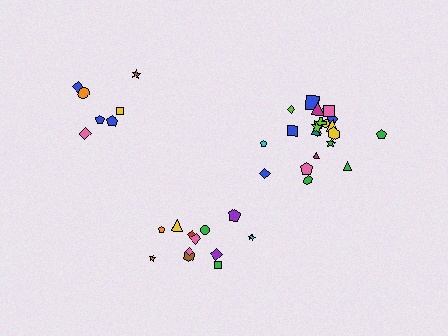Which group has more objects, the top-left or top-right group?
The top-right group.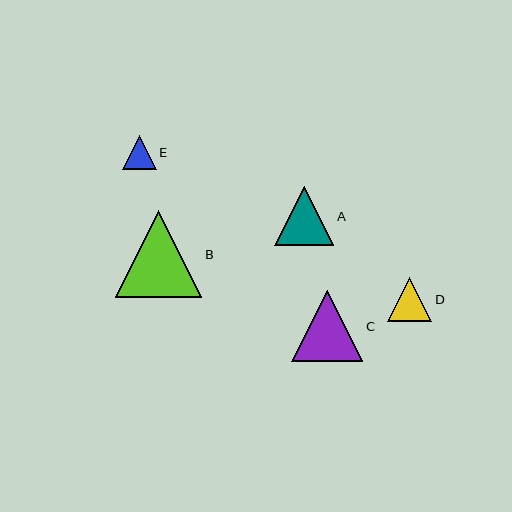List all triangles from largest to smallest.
From largest to smallest: B, C, A, D, E.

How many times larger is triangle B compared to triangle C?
Triangle B is approximately 1.2 times the size of triangle C.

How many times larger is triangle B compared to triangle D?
Triangle B is approximately 2.0 times the size of triangle D.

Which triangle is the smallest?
Triangle E is the smallest with a size of approximately 34 pixels.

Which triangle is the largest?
Triangle B is the largest with a size of approximately 87 pixels.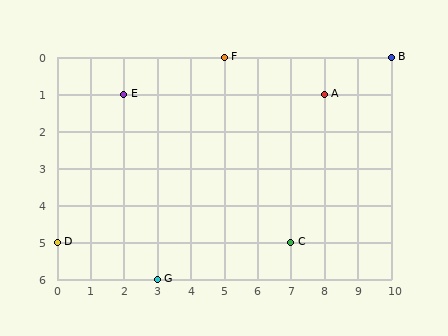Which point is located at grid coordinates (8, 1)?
Point A is at (8, 1).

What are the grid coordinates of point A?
Point A is at grid coordinates (8, 1).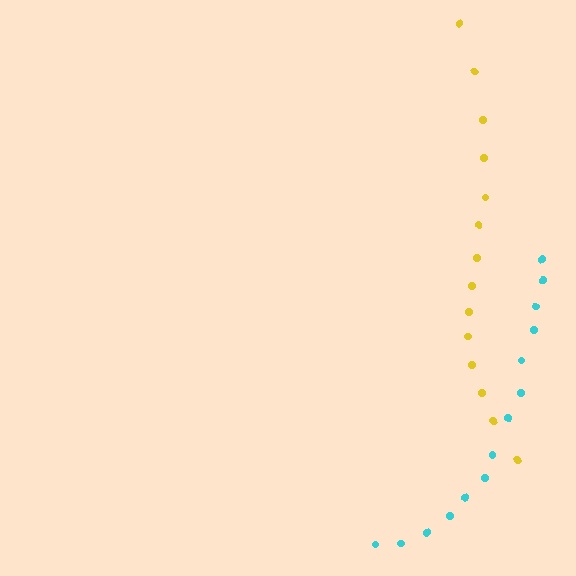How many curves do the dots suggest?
There are 2 distinct paths.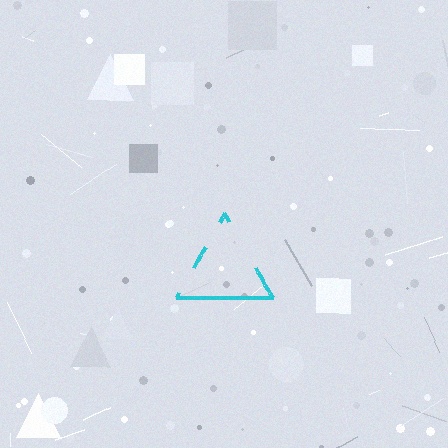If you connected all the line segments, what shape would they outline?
They would outline a triangle.